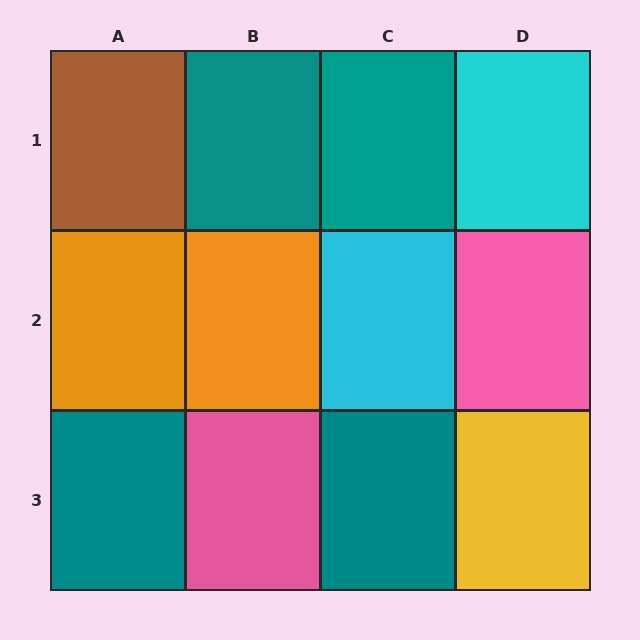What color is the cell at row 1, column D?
Cyan.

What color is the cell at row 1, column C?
Teal.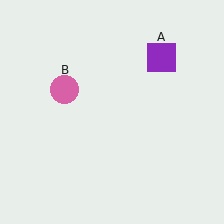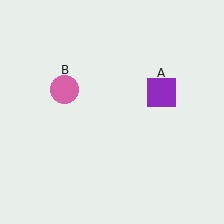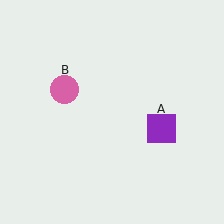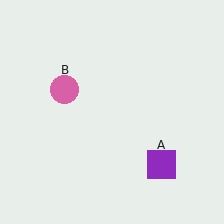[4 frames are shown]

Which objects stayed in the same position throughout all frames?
Pink circle (object B) remained stationary.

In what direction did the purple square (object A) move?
The purple square (object A) moved down.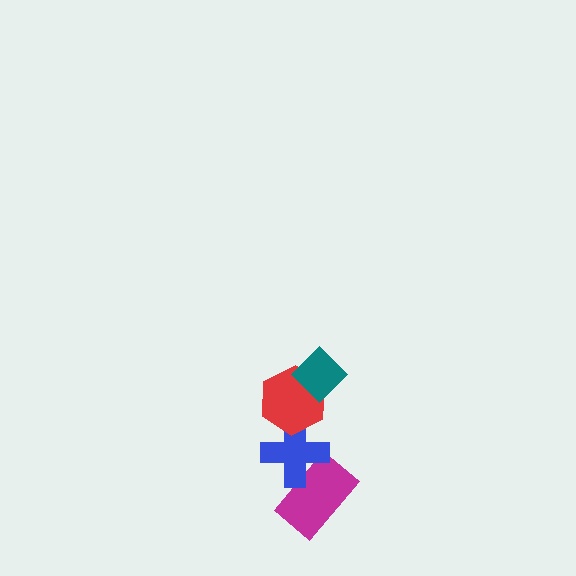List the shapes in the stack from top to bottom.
From top to bottom: the teal diamond, the red hexagon, the blue cross, the magenta rectangle.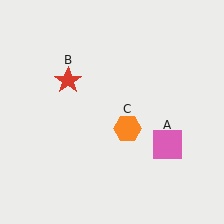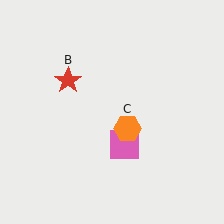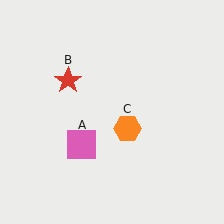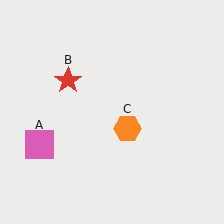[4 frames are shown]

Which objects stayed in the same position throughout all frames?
Red star (object B) and orange hexagon (object C) remained stationary.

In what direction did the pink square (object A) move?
The pink square (object A) moved left.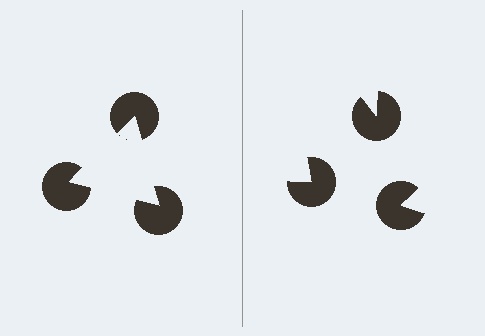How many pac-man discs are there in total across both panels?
6 — 3 on each side.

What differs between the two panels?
The pac-man discs are positioned identically on both sides; only the wedge orientations differ. On the left they align to a triangle; on the right they are misaligned.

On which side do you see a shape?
An illusory triangle appears on the left side. On the right side the wedge cuts are rotated, so no coherent shape forms.